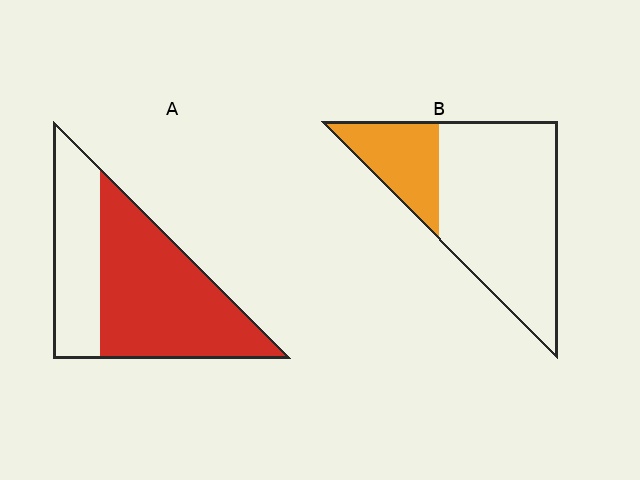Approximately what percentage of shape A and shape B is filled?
A is approximately 65% and B is approximately 25%.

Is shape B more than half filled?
No.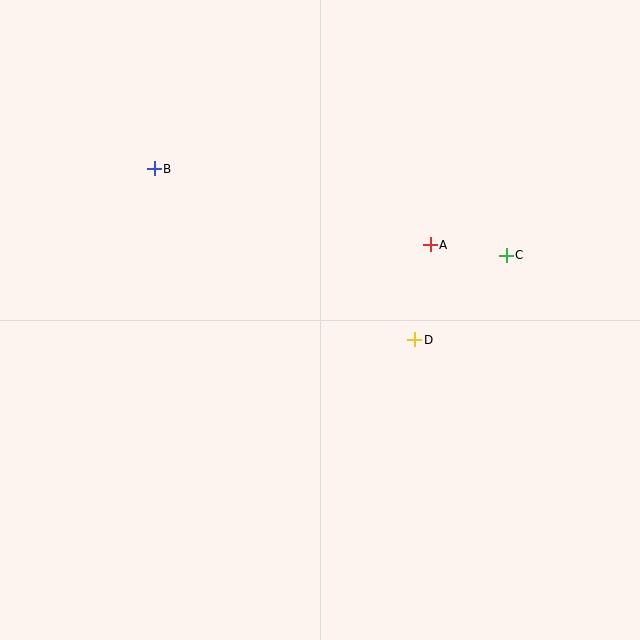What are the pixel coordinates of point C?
Point C is at (506, 255).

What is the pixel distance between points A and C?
The distance between A and C is 77 pixels.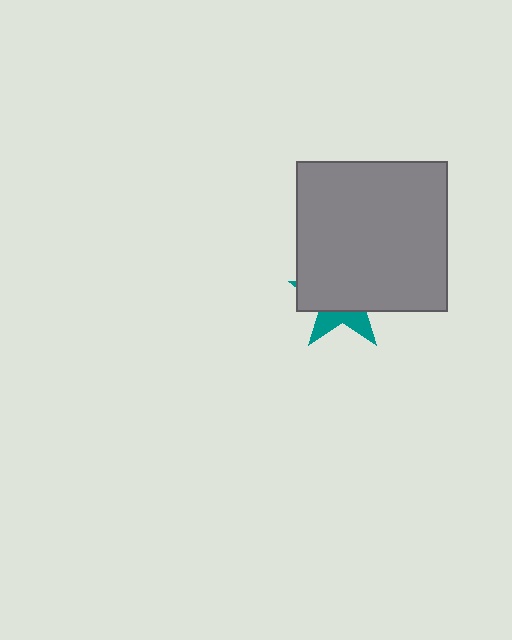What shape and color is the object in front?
The object in front is a gray square.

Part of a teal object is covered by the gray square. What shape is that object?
It is a star.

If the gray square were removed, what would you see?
You would see the complete teal star.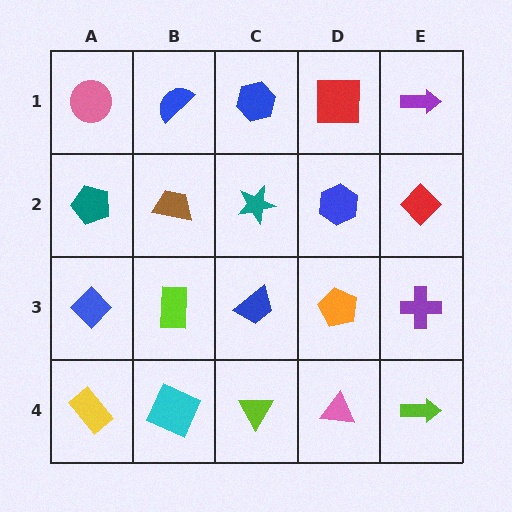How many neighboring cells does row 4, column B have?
3.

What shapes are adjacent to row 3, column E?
A red diamond (row 2, column E), a lime arrow (row 4, column E), an orange pentagon (row 3, column D).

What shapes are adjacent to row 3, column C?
A teal star (row 2, column C), a lime triangle (row 4, column C), a lime rectangle (row 3, column B), an orange pentagon (row 3, column D).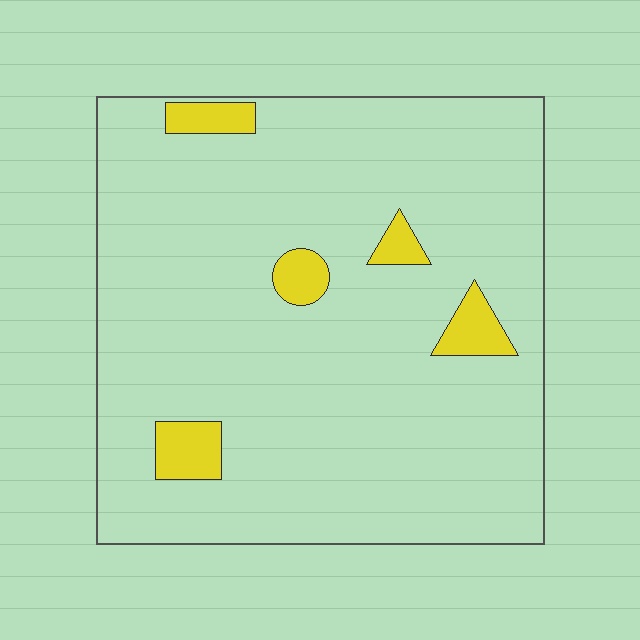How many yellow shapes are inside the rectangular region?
5.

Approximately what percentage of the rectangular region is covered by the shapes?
Approximately 5%.